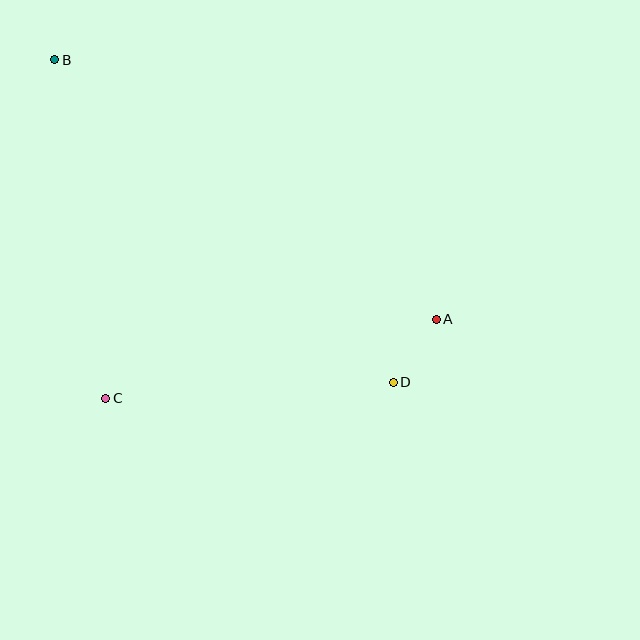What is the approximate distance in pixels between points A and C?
The distance between A and C is approximately 340 pixels.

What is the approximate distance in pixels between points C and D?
The distance between C and D is approximately 288 pixels.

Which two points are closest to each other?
Points A and D are closest to each other.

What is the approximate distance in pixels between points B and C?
The distance between B and C is approximately 342 pixels.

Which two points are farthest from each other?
Points B and D are farthest from each other.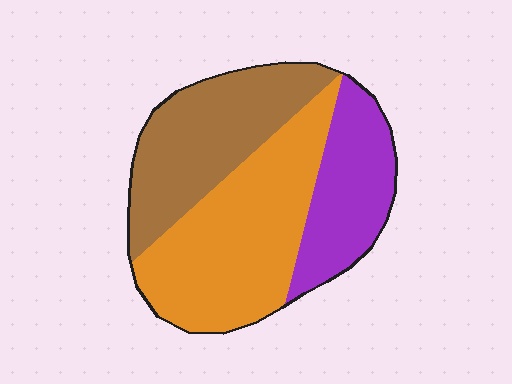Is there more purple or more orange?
Orange.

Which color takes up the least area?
Purple, at roughly 25%.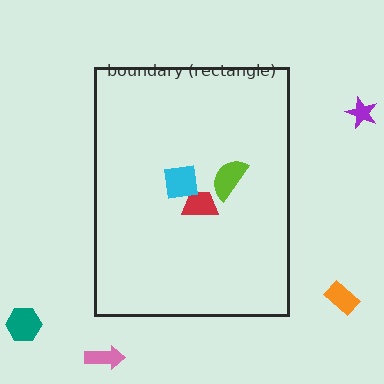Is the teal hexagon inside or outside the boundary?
Outside.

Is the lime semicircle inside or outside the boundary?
Inside.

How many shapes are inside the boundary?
3 inside, 4 outside.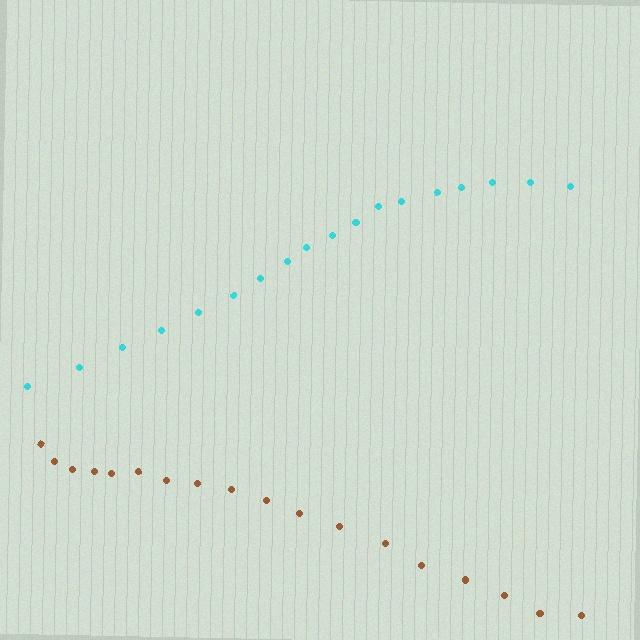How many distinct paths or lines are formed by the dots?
There are 2 distinct paths.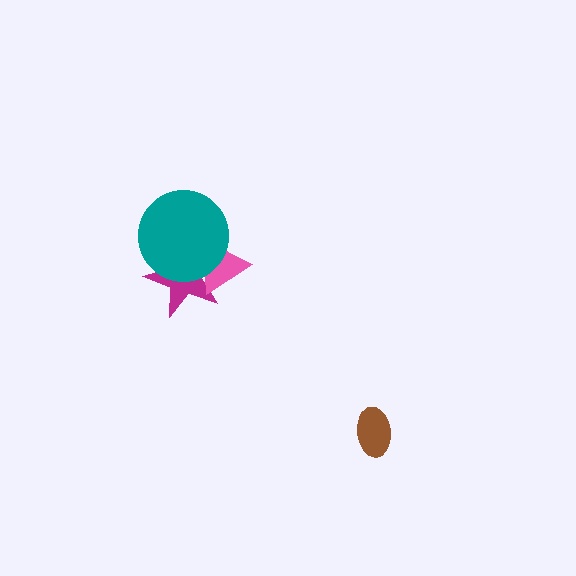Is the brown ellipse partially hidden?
No, no other shape covers it.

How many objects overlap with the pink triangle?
2 objects overlap with the pink triangle.